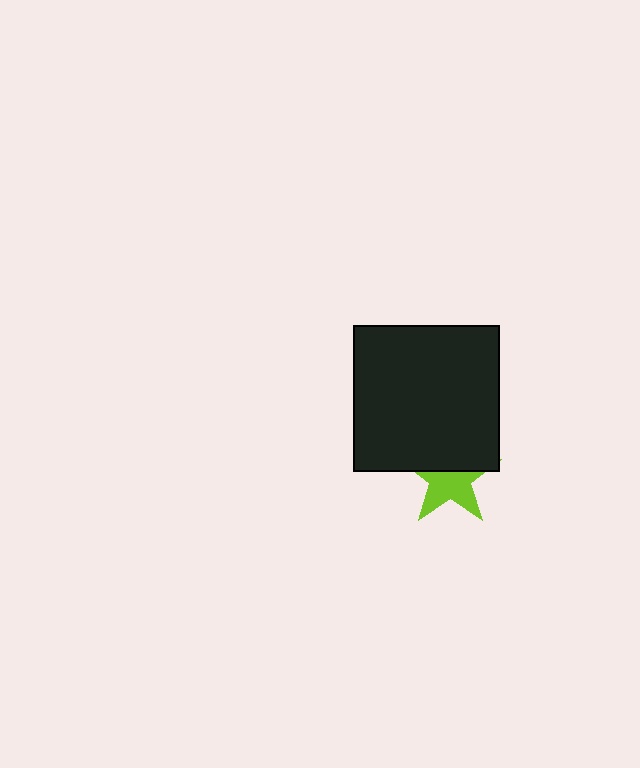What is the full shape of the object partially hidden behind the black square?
The partially hidden object is a lime star.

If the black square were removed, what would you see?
You would see the complete lime star.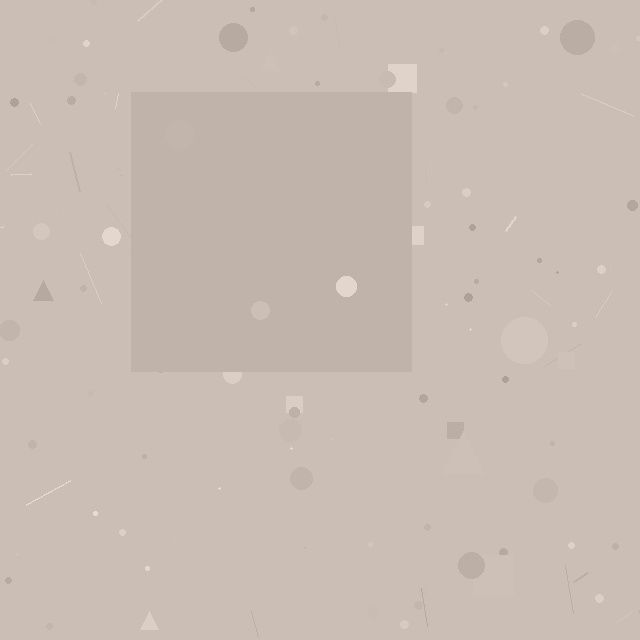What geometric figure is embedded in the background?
A square is embedded in the background.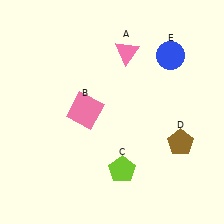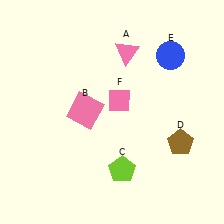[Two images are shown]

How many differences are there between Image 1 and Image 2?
There is 1 difference between the two images.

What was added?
A pink diamond (F) was added in Image 2.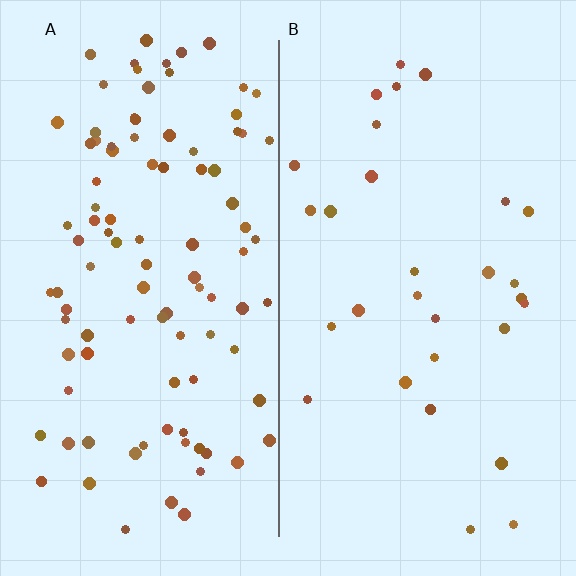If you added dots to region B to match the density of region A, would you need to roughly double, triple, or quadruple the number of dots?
Approximately triple.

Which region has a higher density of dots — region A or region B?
A (the left).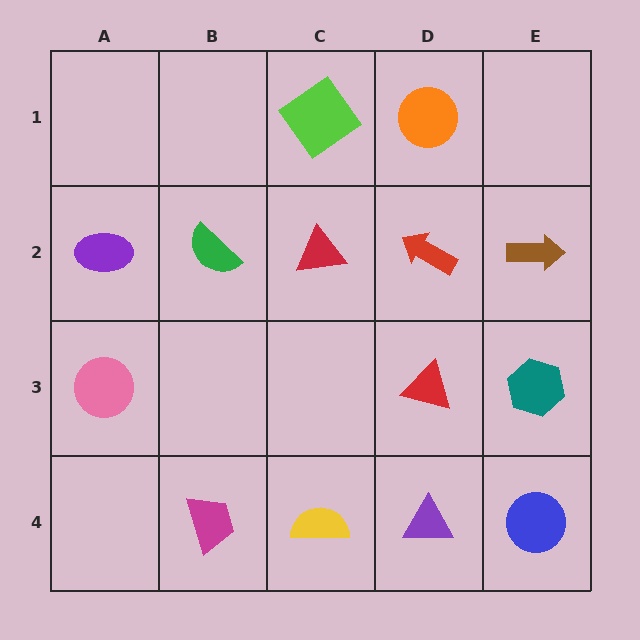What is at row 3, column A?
A pink circle.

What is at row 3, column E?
A teal hexagon.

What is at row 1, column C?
A lime diamond.